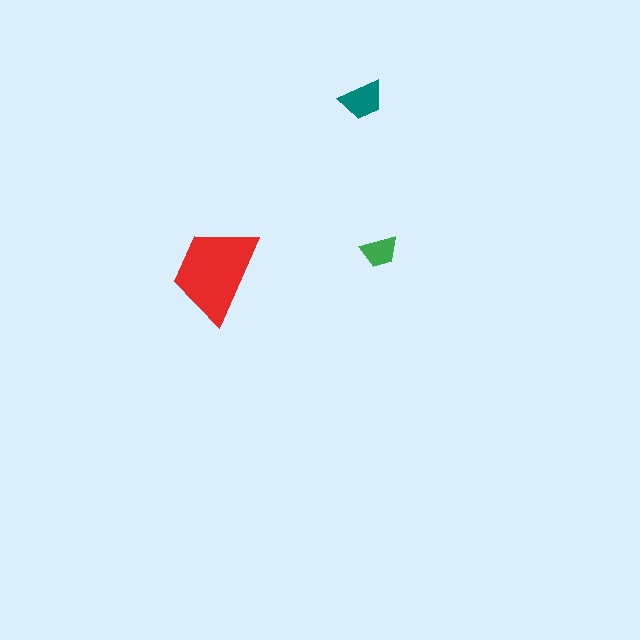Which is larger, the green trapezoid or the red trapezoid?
The red one.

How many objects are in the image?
There are 3 objects in the image.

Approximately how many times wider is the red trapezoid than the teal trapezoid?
About 2 times wider.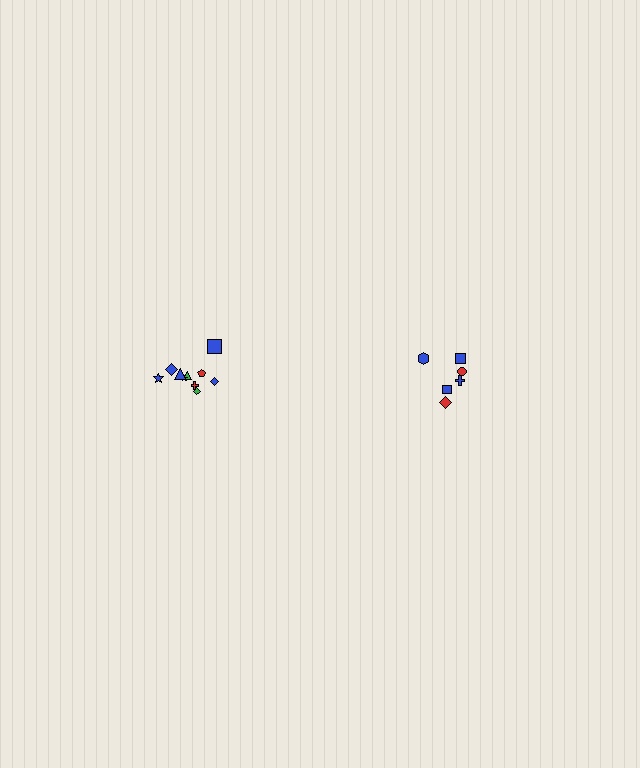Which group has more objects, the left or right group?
The left group.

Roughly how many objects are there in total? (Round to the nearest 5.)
Roughly 15 objects in total.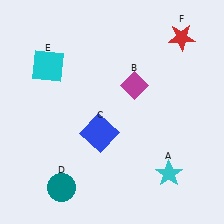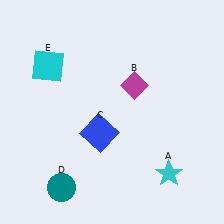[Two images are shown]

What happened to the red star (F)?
The red star (F) was removed in Image 2. It was in the top-right area of Image 1.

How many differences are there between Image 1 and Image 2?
There is 1 difference between the two images.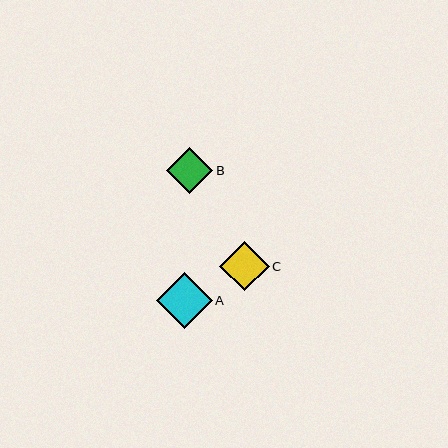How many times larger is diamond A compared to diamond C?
Diamond A is approximately 1.1 times the size of diamond C.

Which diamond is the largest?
Diamond A is the largest with a size of approximately 56 pixels.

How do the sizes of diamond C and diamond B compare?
Diamond C and diamond B are approximately the same size.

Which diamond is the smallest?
Diamond B is the smallest with a size of approximately 46 pixels.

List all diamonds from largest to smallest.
From largest to smallest: A, C, B.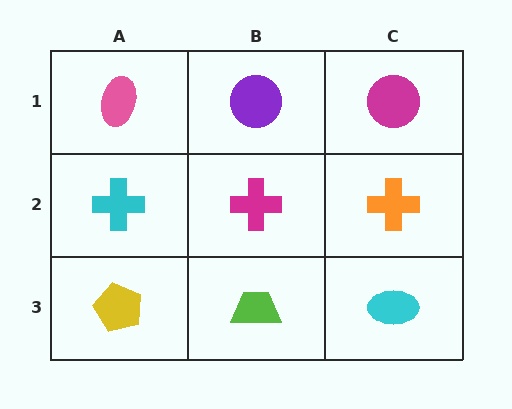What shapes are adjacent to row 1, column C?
An orange cross (row 2, column C), a purple circle (row 1, column B).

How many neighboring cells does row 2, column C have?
3.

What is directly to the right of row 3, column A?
A lime trapezoid.